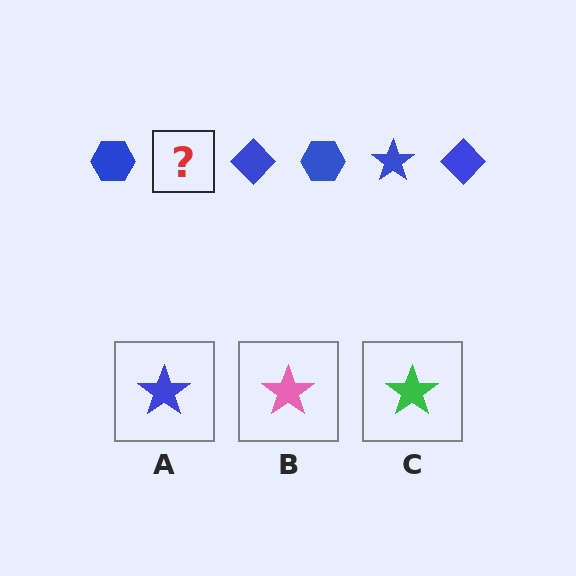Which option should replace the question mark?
Option A.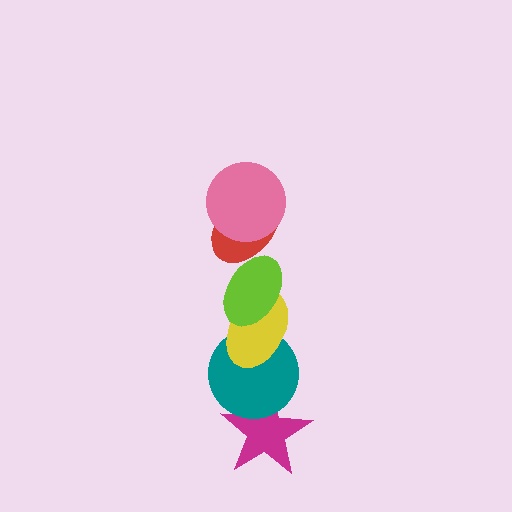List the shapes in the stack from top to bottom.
From top to bottom: the pink circle, the red ellipse, the lime ellipse, the yellow ellipse, the teal circle, the magenta star.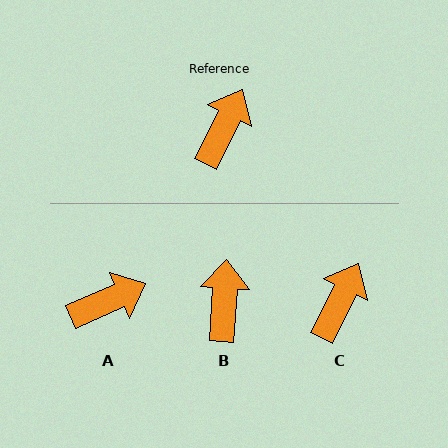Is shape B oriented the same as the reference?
No, it is off by about 23 degrees.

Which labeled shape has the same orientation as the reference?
C.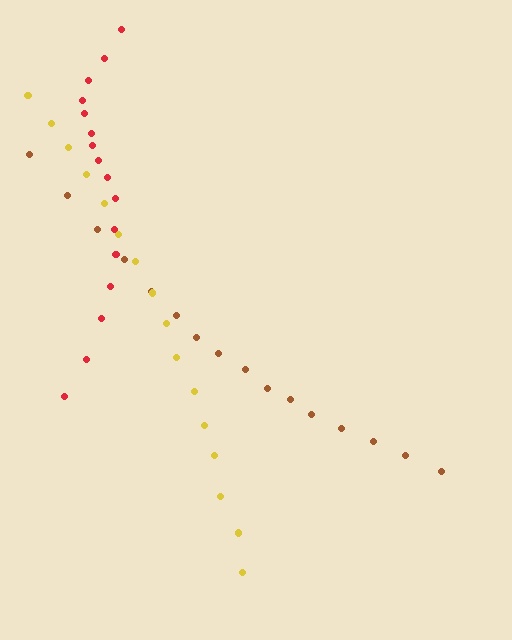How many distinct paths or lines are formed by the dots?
There are 3 distinct paths.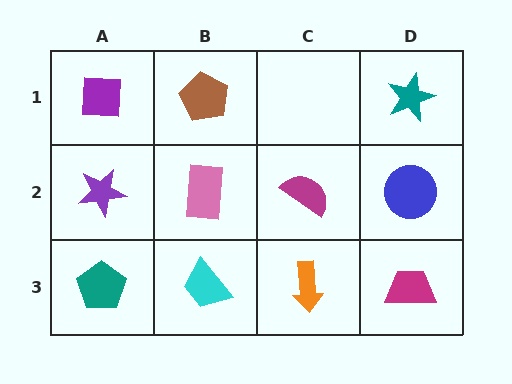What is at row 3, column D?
A magenta trapezoid.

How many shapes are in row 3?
4 shapes.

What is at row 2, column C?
A magenta semicircle.